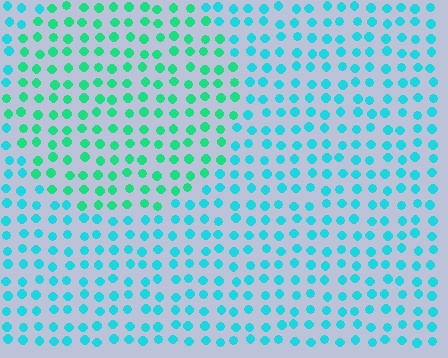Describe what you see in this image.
The image is filled with small cyan elements in a uniform arrangement. A circle-shaped region is visible where the elements are tinted to a slightly different hue, forming a subtle color boundary.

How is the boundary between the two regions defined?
The boundary is defined purely by a slight shift in hue (about 32 degrees). Spacing, size, and orientation are identical on both sides.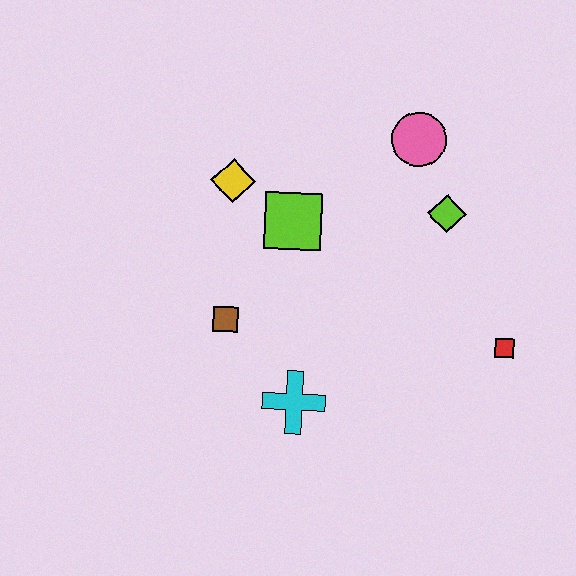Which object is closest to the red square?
The lime diamond is closest to the red square.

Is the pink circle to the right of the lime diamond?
No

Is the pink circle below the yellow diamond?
No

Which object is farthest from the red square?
The yellow diamond is farthest from the red square.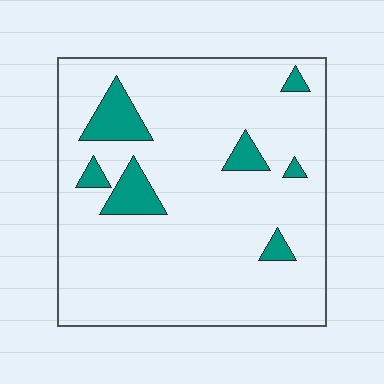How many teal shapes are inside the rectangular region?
7.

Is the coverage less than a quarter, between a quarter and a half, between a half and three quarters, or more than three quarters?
Less than a quarter.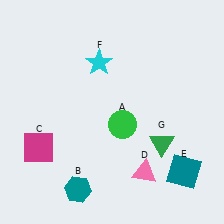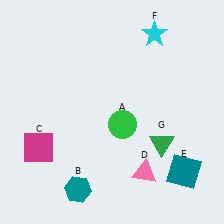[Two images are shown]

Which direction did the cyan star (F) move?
The cyan star (F) moved right.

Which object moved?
The cyan star (F) moved right.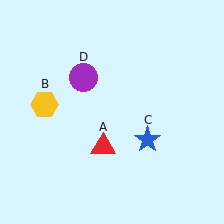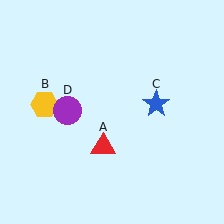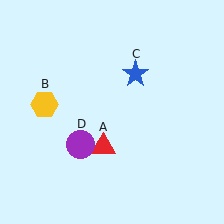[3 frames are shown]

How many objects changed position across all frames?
2 objects changed position: blue star (object C), purple circle (object D).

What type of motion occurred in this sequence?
The blue star (object C), purple circle (object D) rotated counterclockwise around the center of the scene.